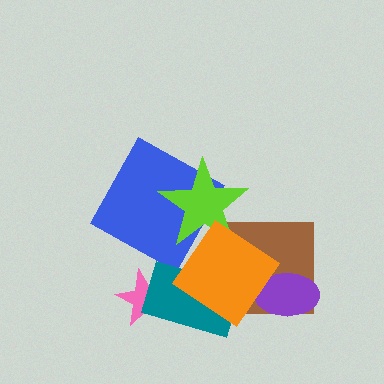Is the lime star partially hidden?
Yes, it is partially covered by another shape.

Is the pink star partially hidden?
Yes, it is partially covered by another shape.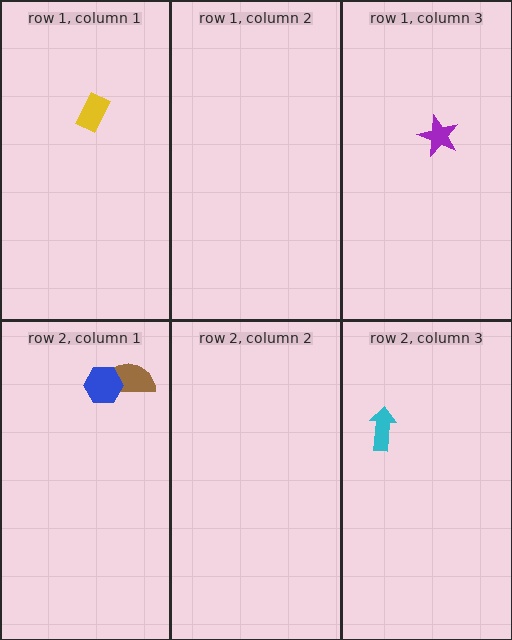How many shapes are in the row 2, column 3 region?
1.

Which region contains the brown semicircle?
The row 2, column 1 region.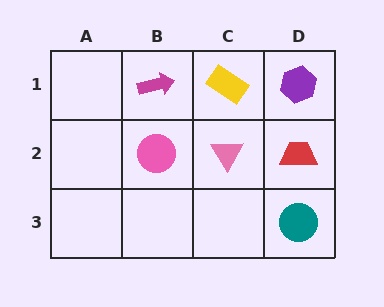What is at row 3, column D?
A teal circle.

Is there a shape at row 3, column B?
No, that cell is empty.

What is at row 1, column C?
A yellow rectangle.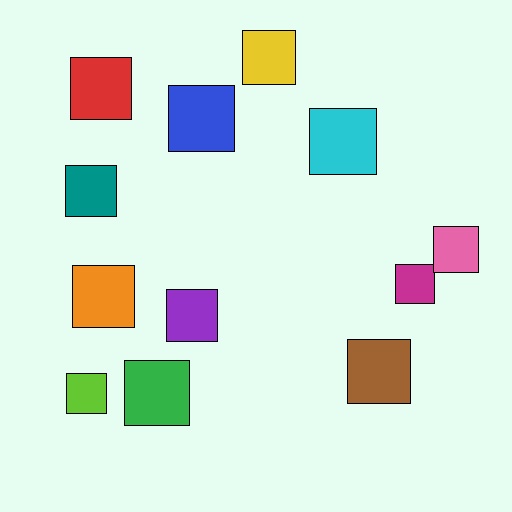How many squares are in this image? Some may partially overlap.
There are 12 squares.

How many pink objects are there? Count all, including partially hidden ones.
There is 1 pink object.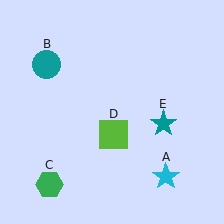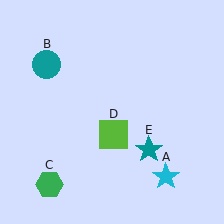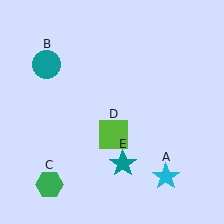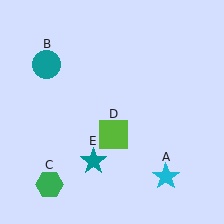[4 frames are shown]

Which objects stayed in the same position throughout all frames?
Cyan star (object A) and teal circle (object B) and green hexagon (object C) and lime square (object D) remained stationary.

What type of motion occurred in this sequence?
The teal star (object E) rotated clockwise around the center of the scene.